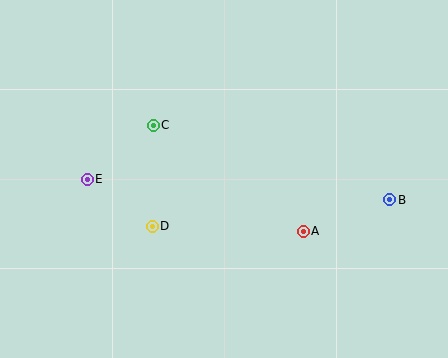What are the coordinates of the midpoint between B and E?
The midpoint between B and E is at (238, 190).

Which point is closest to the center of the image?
Point D at (152, 226) is closest to the center.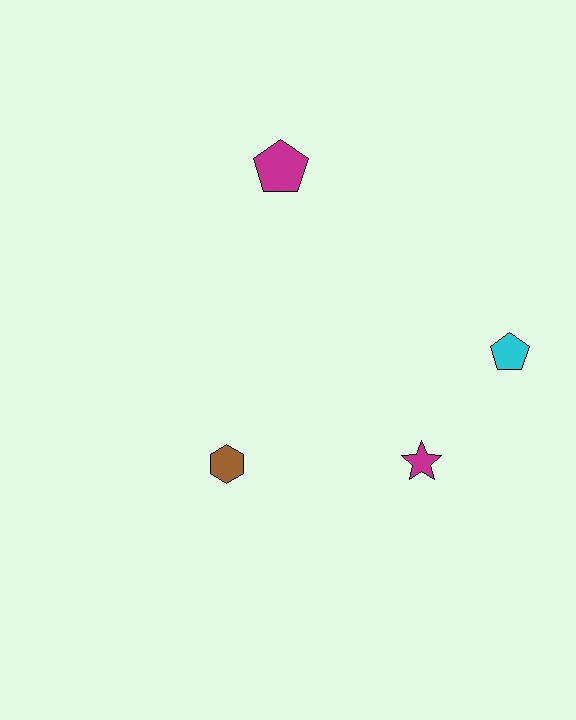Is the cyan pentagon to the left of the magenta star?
No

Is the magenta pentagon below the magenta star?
No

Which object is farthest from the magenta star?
The magenta pentagon is farthest from the magenta star.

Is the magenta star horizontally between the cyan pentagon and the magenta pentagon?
Yes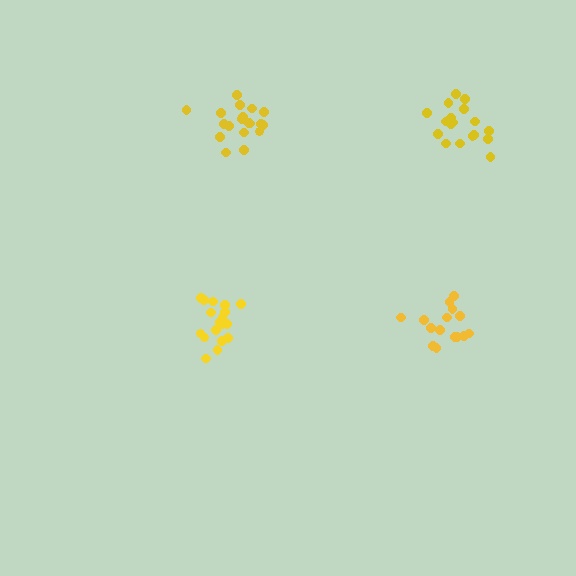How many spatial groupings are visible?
There are 4 spatial groupings.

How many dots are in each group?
Group 1: 18 dots, Group 2: 15 dots, Group 3: 19 dots, Group 4: 18 dots (70 total).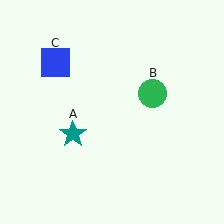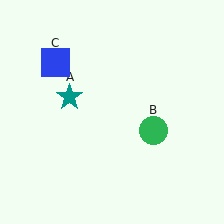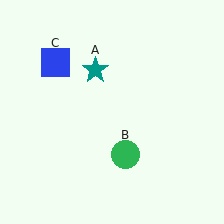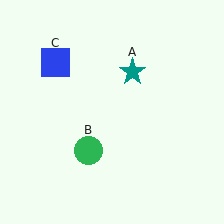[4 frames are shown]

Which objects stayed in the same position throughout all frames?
Blue square (object C) remained stationary.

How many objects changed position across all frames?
2 objects changed position: teal star (object A), green circle (object B).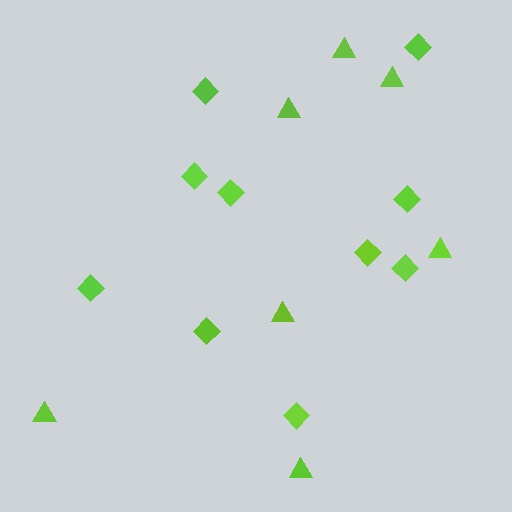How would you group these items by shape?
There are 2 groups: one group of diamonds (10) and one group of triangles (7).